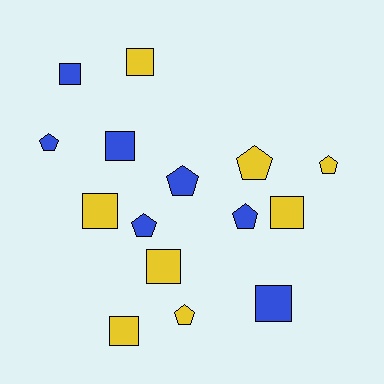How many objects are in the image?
There are 15 objects.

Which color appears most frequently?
Yellow, with 8 objects.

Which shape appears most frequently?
Square, with 8 objects.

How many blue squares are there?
There are 3 blue squares.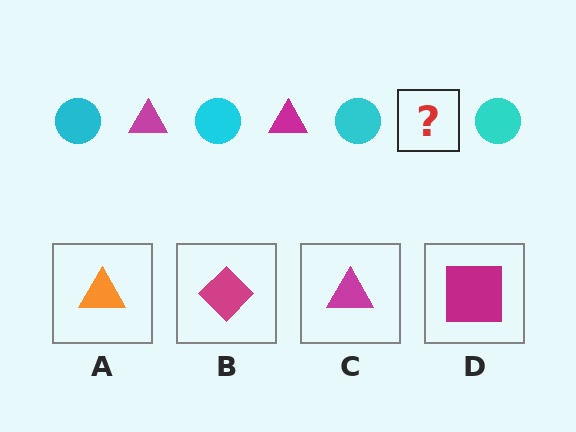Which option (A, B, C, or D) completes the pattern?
C.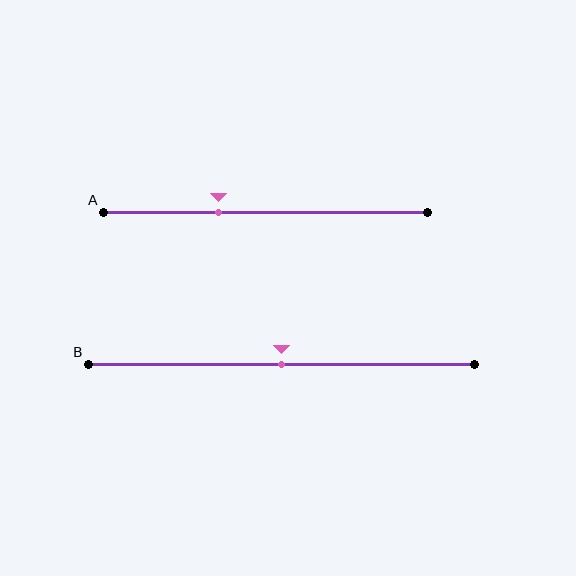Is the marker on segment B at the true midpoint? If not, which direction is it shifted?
Yes, the marker on segment B is at the true midpoint.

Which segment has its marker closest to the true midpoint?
Segment B has its marker closest to the true midpoint.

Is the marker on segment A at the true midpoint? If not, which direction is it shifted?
No, the marker on segment A is shifted to the left by about 15% of the segment length.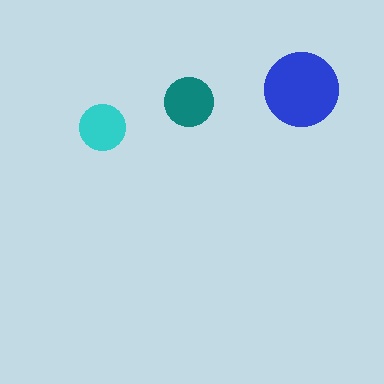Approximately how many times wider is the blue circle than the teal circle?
About 1.5 times wider.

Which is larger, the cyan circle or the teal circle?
The teal one.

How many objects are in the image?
There are 3 objects in the image.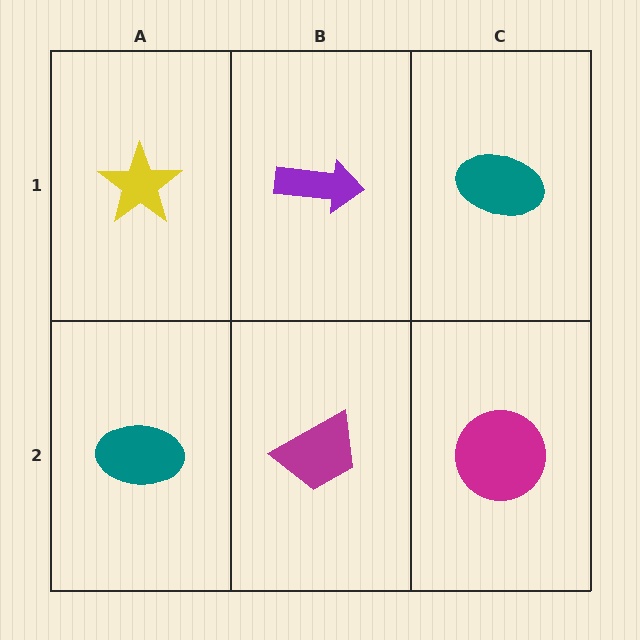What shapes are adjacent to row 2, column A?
A yellow star (row 1, column A), a magenta trapezoid (row 2, column B).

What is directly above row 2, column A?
A yellow star.